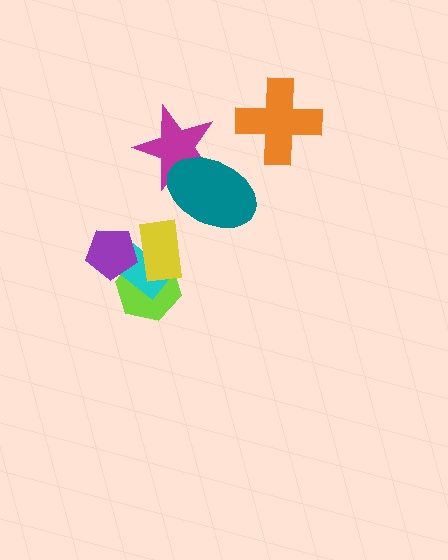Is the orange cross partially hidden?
No, no other shape covers it.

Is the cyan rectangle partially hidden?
Yes, it is partially covered by another shape.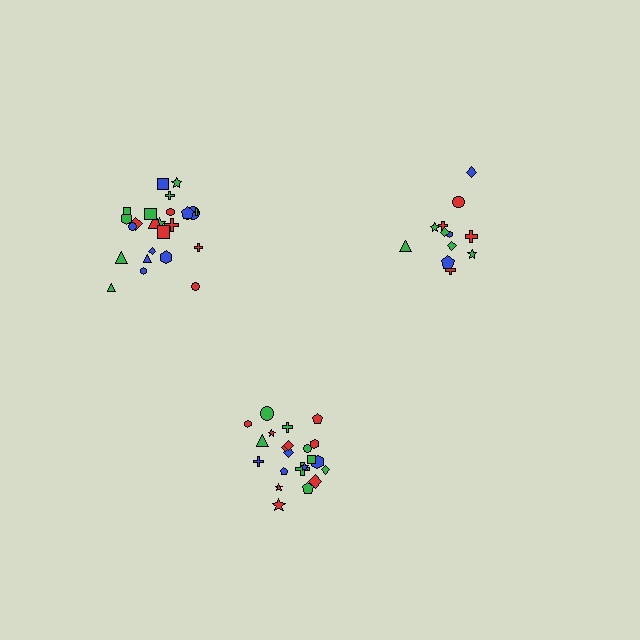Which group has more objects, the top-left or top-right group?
The top-left group.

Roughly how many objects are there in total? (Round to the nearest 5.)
Roughly 60 objects in total.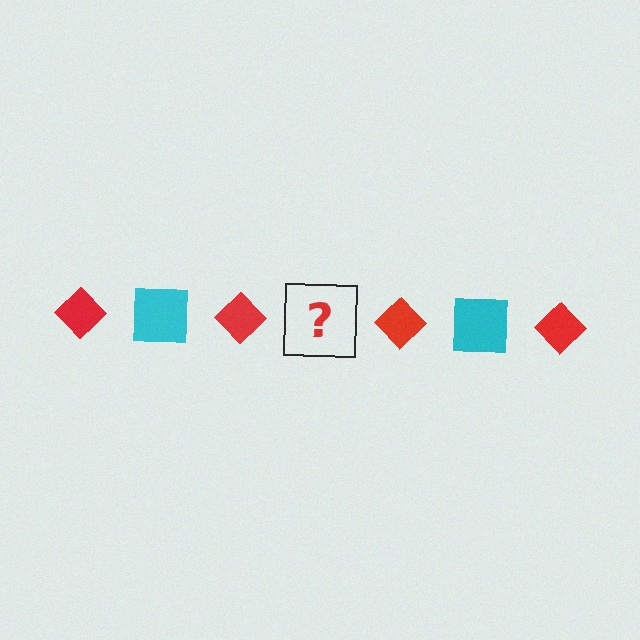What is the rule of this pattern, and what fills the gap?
The rule is that the pattern alternates between red diamond and cyan square. The gap should be filled with a cyan square.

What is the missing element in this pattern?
The missing element is a cyan square.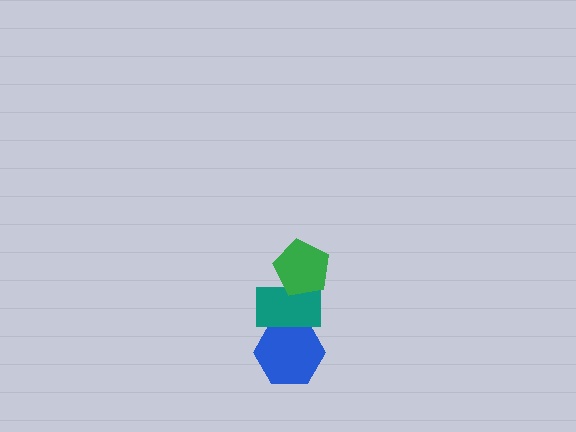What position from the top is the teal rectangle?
The teal rectangle is 2nd from the top.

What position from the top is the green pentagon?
The green pentagon is 1st from the top.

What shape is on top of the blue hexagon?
The teal rectangle is on top of the blue hexagon.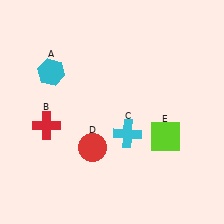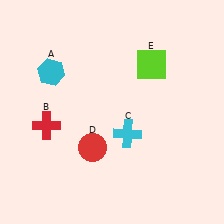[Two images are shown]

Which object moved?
The lime square (E) moved up.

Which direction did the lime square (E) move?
The lime square (E) moved up.